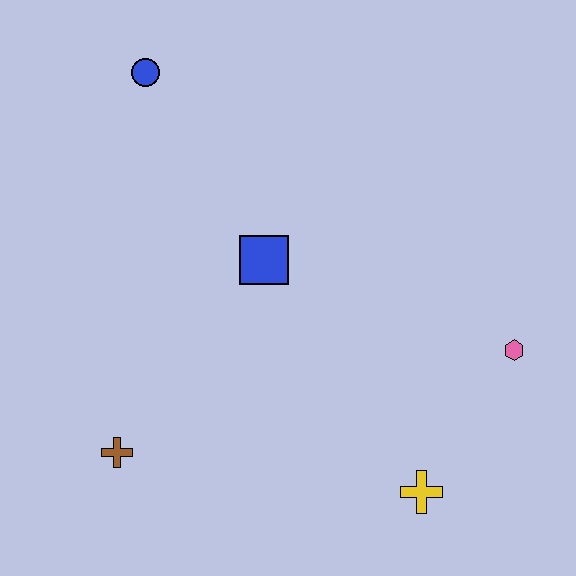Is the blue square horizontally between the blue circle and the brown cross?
No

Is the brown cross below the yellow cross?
No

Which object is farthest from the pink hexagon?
The blue circle is farthest from the pink hexagon.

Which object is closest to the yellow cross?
The pink hexagon is closest to the yellow cross.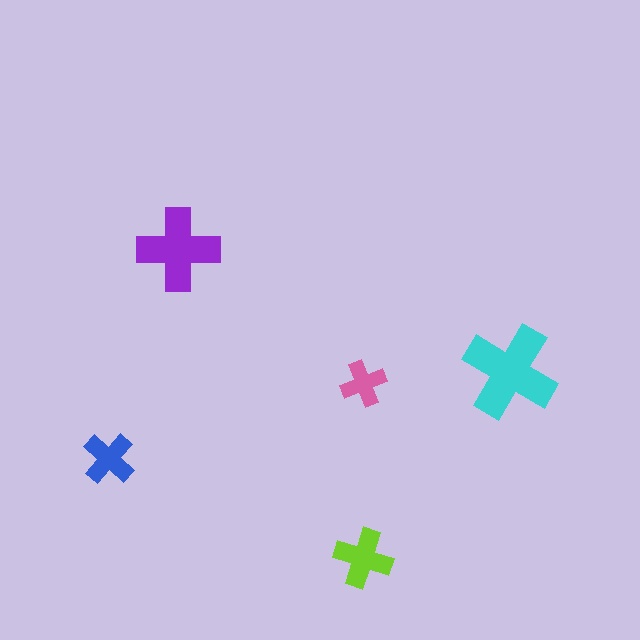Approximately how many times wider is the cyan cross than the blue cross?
About 2 times wider.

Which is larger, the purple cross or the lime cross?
The purple one.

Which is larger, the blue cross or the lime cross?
The lime one.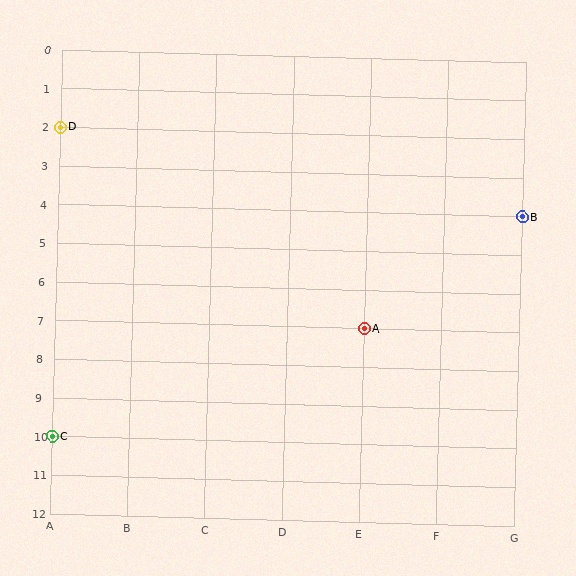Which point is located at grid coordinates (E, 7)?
Point A is at (E, 7).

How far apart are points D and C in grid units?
Points D and C are 8 rows apart.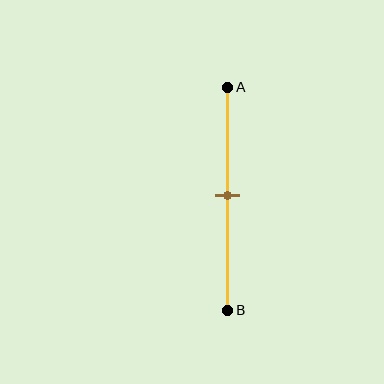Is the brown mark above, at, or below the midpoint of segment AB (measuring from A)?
The brown mark is approximately at the midpoint of segment AB.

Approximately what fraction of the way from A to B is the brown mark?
The brown mark is approximately 50% of the way from A to B.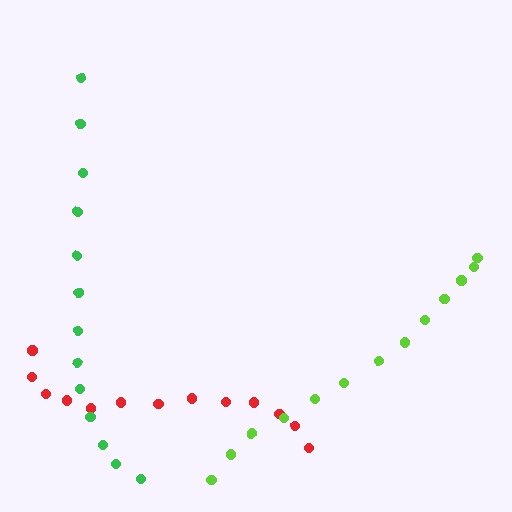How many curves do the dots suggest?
There are 3 distinct paths.